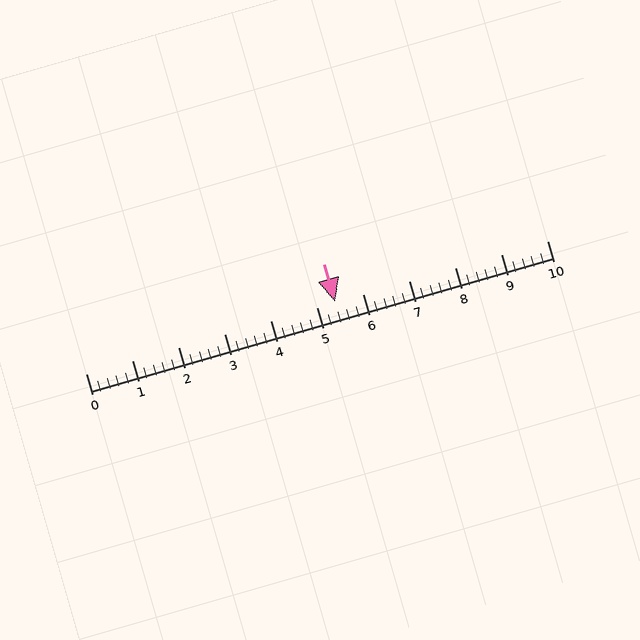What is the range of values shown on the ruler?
The ruler shows values from 0 to 10.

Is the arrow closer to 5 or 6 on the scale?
The arrow is closer to 5.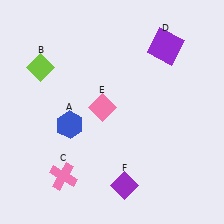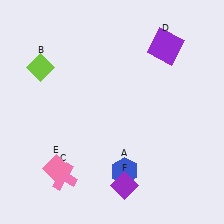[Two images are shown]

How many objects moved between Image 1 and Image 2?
2 objects moved between the two images.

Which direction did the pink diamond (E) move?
The pink diamond (E) moved down.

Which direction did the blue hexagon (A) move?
The blue hexagon (A) moved right.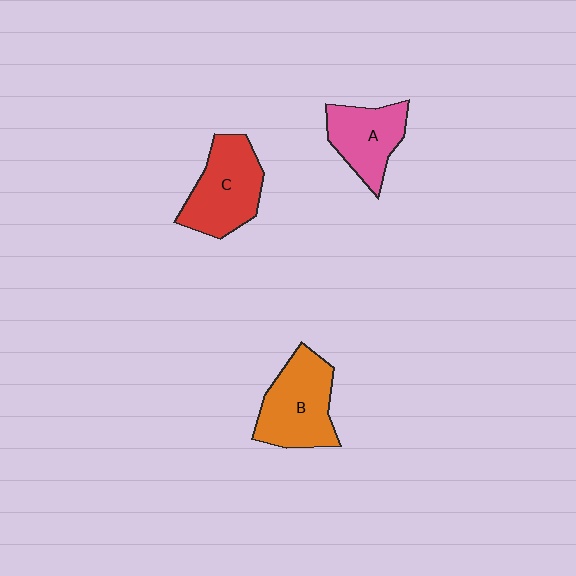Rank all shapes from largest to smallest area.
From largest to smallest: B (orange), C (red), A (pink).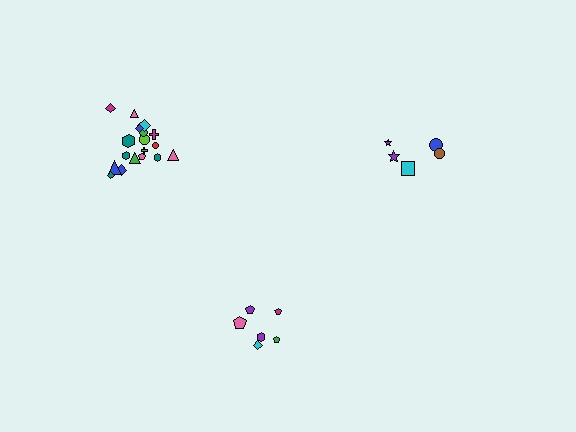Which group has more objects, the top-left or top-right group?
The top-left group.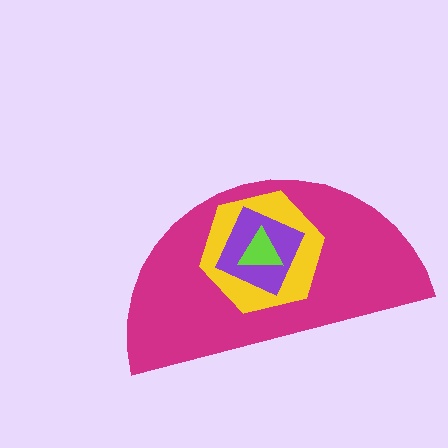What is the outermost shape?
The magenta semicircle.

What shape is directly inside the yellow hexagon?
The purple square.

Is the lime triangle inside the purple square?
Yes.